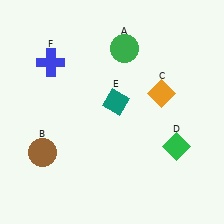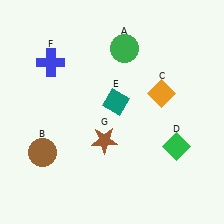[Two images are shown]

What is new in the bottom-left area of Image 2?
A brown star (G) was added in the bottom-left area of Image 2.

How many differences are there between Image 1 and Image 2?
There is 1 difference between the two images.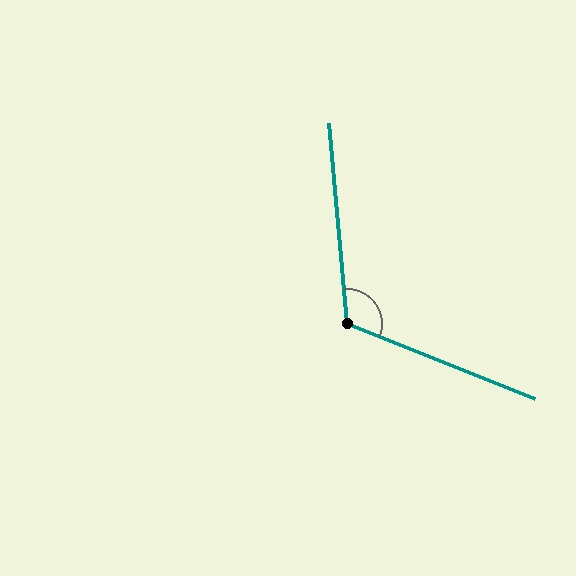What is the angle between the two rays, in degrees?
Approximately 117 degrees.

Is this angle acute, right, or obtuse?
It is obtuse.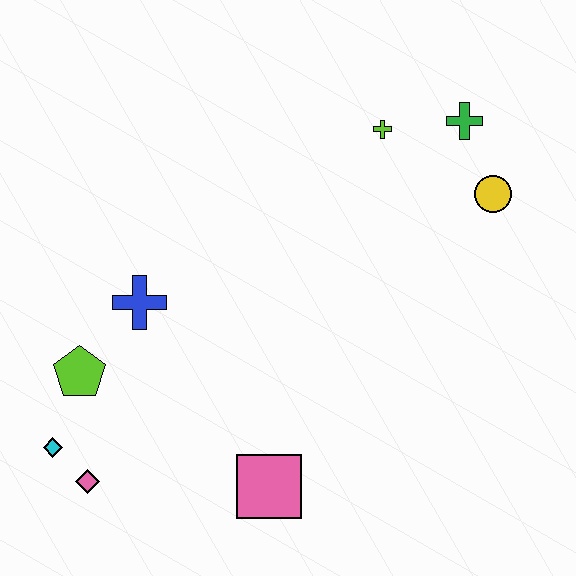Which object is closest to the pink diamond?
The cyan diamond is closest to the pink diamond.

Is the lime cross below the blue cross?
No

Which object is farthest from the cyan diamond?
The green cross is farthest from the cyan diamond.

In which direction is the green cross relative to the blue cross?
The green cross is to the right of the blue cross.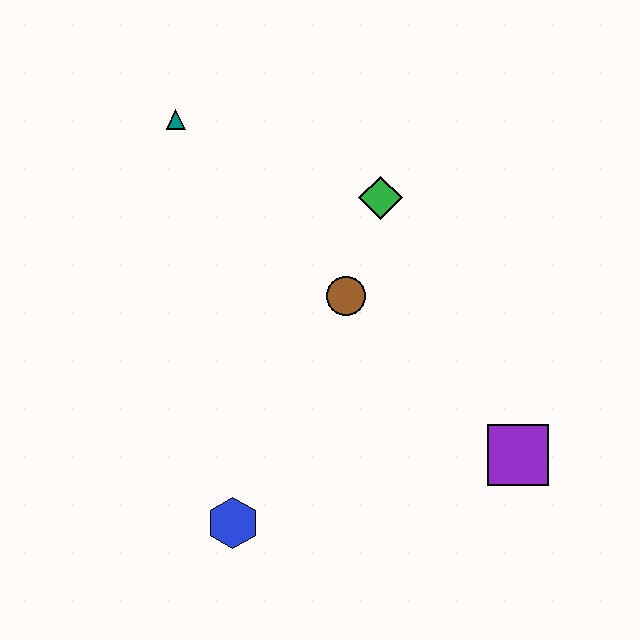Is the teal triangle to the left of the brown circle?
Yes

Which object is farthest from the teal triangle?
The purple square is farthest from the teal triangle.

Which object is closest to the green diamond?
The brown circle is closest to the green diamond.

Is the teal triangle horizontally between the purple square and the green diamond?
No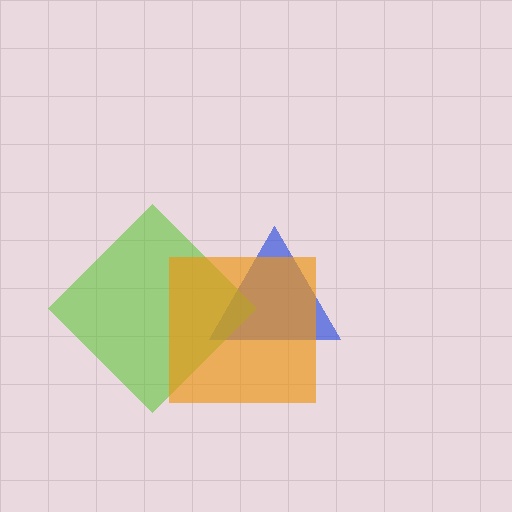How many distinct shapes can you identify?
There are 3 distinct shapes: a blue triangle, a lime diamond, an orange square.